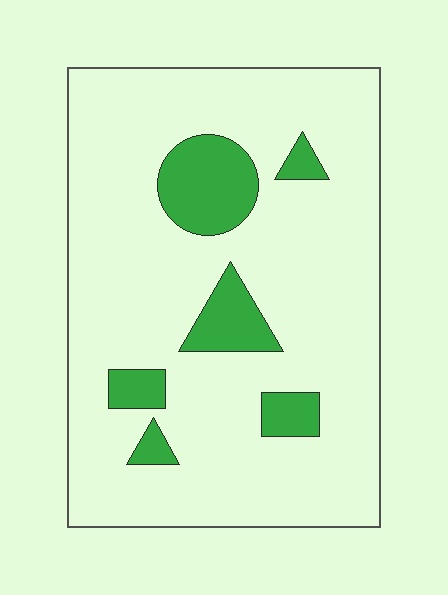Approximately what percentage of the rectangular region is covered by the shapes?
Approximately 15%.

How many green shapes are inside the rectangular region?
6.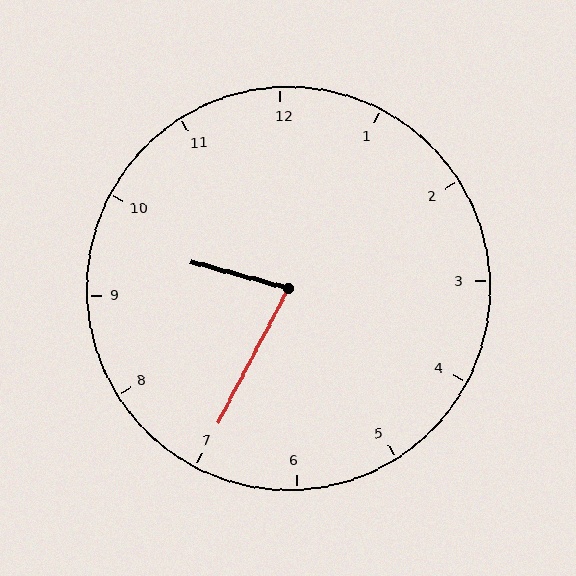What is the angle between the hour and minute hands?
Approximately 78 degrees.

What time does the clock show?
9:35.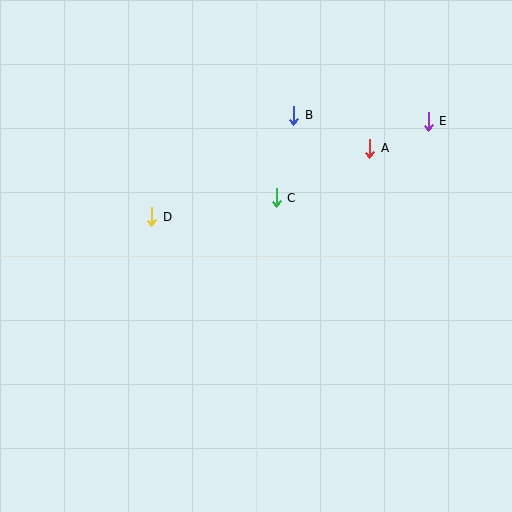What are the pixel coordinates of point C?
Point C is at (276, 198).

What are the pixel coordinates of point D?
Point D is at (152, 217).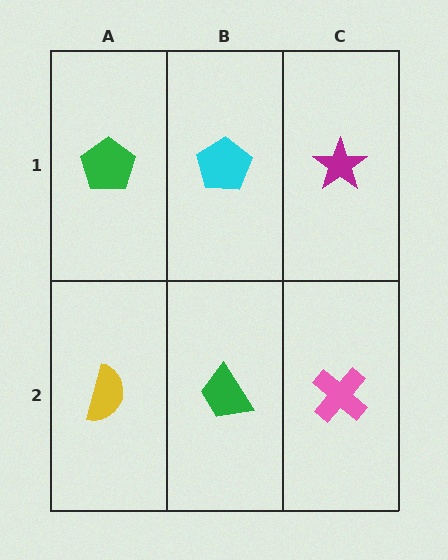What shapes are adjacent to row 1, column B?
A green trapezoid (row 2, column B), a green pentagon (row 1, column A), a magenta star (row 1, column C).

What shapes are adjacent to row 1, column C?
A pink cross (row 2, column C), a cyan pentagon (row 1, column B).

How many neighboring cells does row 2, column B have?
3.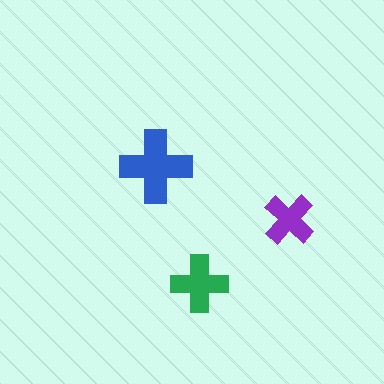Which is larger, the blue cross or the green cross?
The blue one.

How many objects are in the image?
There are 3 objects in the image.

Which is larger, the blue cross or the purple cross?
The blue one.